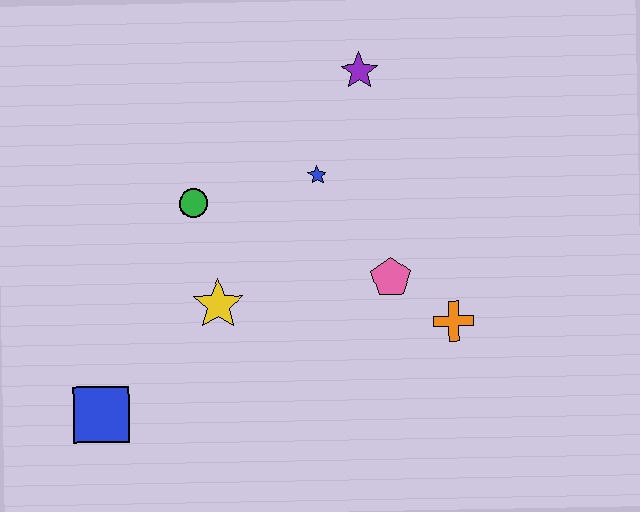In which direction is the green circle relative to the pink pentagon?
The green circle is to the left of the pink pentagon.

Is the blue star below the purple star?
Yes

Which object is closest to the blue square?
The yellow star is closest to the blue square.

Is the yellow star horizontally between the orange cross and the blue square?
Yes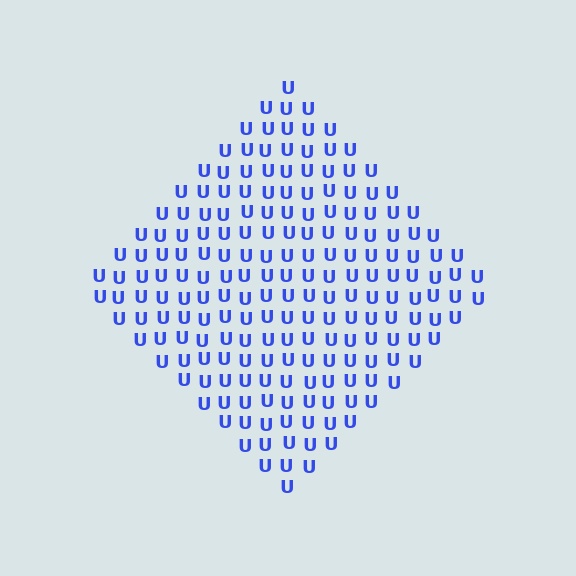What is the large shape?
The large shape is a diamond.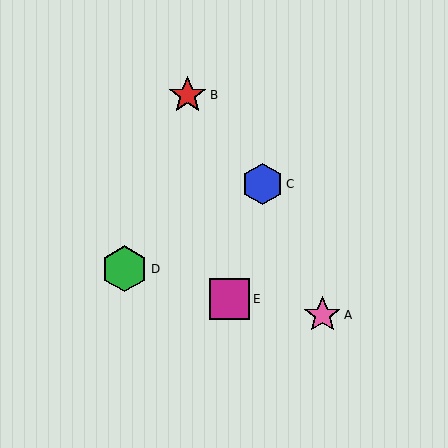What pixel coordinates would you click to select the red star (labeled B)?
Click at (188, 95) to select the red star B.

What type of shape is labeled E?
Shape E is a magenta square.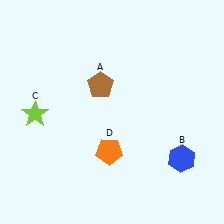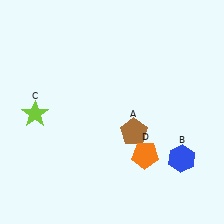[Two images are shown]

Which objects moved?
The objects that moved are: the brown pentagon (A), the orange pentagon (D).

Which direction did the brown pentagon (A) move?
The brown pentagon (A) moved down.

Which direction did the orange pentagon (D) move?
The orange pentagon (D) moved right.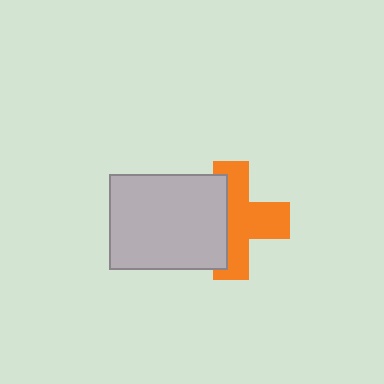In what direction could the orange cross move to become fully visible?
The orange cross could move right. That would shift it out from behind the light gray rectangle entirely.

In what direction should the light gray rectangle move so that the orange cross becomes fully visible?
The light gray rectangle should move left. That is the shortest direction to clear the overlap and leave the orange cross fully visible.